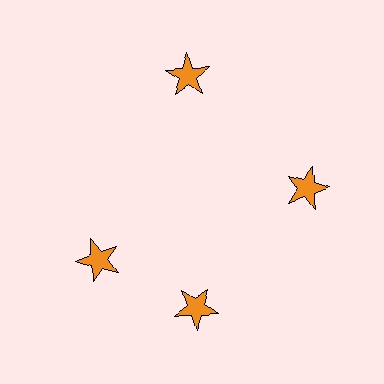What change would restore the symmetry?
The symmetry would be restored by rotating it back into even spacing with its neighbors so that all 4 stars sit at equal angles and equal distance from the center.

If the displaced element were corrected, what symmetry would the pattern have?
It would have 4-fold rotational symmetry — the pattern would map onto itself every 90 degrees.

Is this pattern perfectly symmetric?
No. The 4 orange stars are arranged in a ring, but one element near the 9 o'clock position is rotated out of alignment along the ring, breaking the 4-fold rotational symmetry.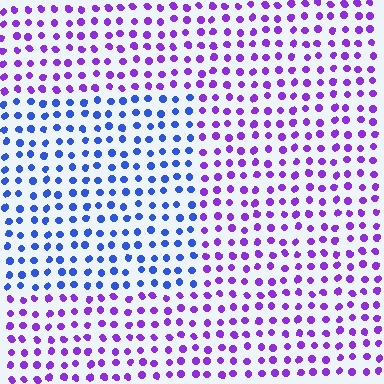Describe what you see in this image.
The image is filled with small purple elements in a uniform arrangement. A rectangle-shaped region is visible where the elements are tinted to a slightly different hue, forming a subtle color boundary.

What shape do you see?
I see a rectangle.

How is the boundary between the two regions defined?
The boundary is defined purely by a slight shift in hue (about 49 degrees). Spacing, size, and orientation are identical on both sides.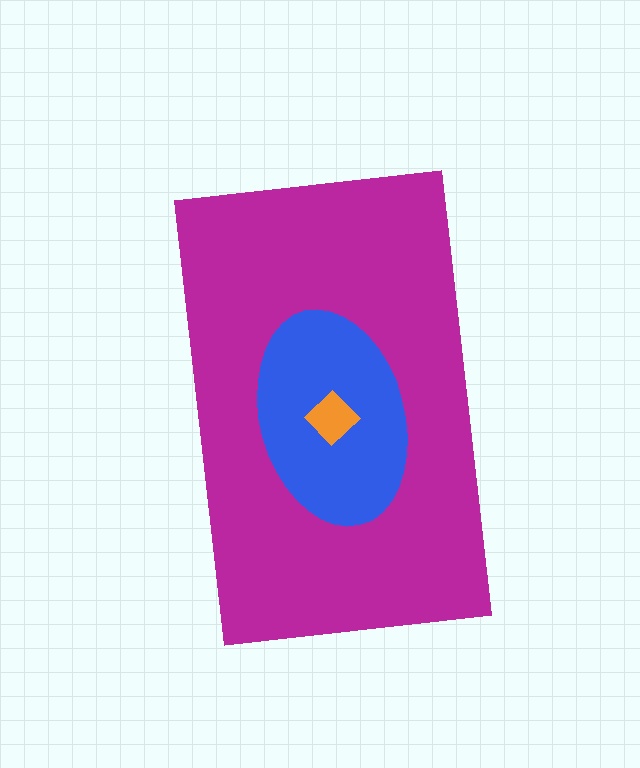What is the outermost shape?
The magenta rectangle.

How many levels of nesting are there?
3.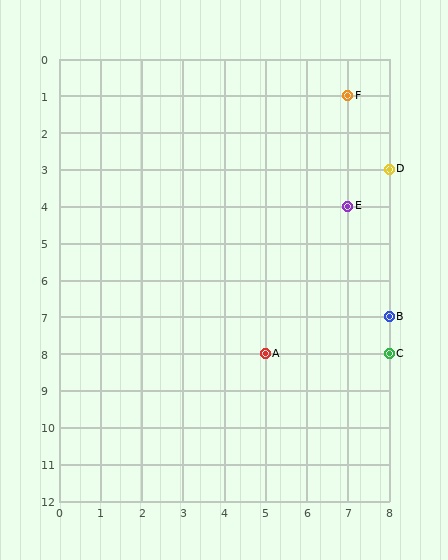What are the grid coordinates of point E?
Point E is at grid coordinates (7, 4).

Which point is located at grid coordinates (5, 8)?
Point A is at (5, 8).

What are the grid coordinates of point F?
Point F is at grid coordinates (7, 1).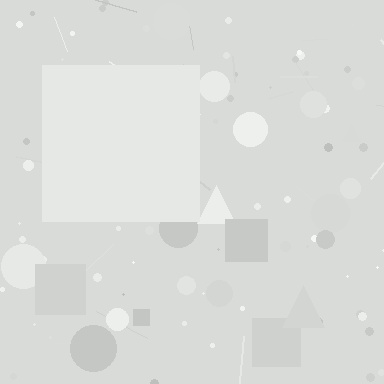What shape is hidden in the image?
A square is hidden in the image.